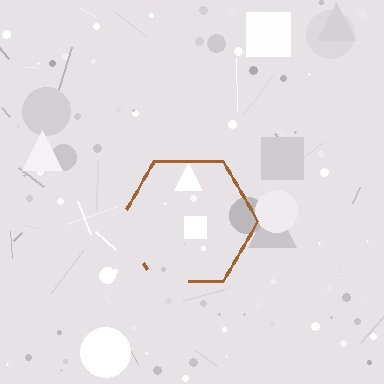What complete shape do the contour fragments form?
The contour fragments form a hexagon.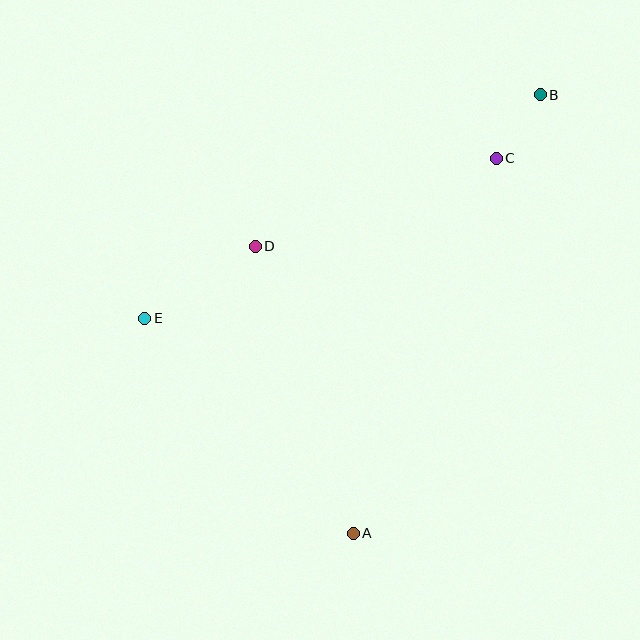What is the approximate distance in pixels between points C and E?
The distance between C and E is approximately 387 pixels.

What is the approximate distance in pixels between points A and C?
The distance between A and C is approximately 401 pixels.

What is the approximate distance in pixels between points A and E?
The distance between A and E is approximately 299 pixels.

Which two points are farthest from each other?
Points A and B are farthest from each other.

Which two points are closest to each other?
Points B and C are closest to each other.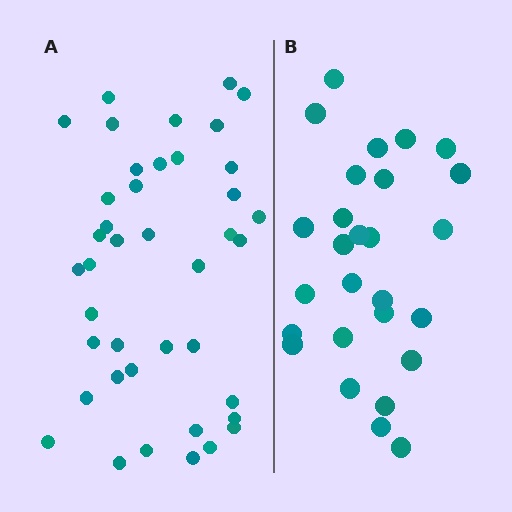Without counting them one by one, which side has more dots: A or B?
Region A (the left region) has more dots.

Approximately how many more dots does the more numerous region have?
Region A has approximately 15 more dots than region B.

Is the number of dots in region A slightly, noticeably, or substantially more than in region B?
Region A has substantially more. The ratio is roughly 1.5 to 1.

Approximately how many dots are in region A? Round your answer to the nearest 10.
About 40 dots. (The exact count is 41, which rounds to 40.)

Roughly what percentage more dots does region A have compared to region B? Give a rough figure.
About 50% more.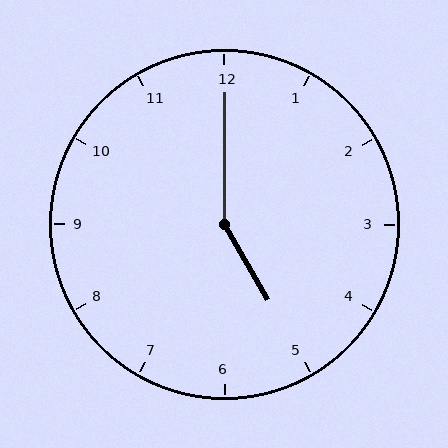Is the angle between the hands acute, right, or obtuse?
It is obtuse.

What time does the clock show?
5:00.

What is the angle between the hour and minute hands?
Approximately 150 degrees.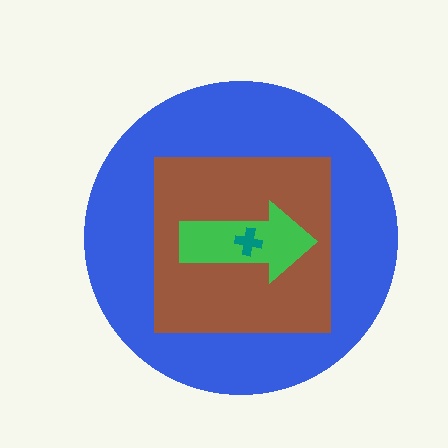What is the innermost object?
The teal cross.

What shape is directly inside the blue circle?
The brown square.